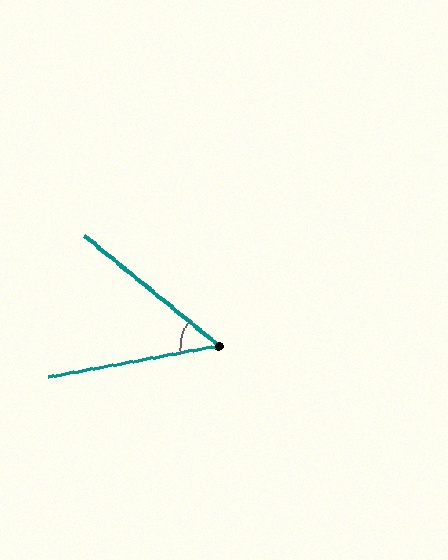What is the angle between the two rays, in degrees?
Approximately 50 degrees.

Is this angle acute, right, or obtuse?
It is acute.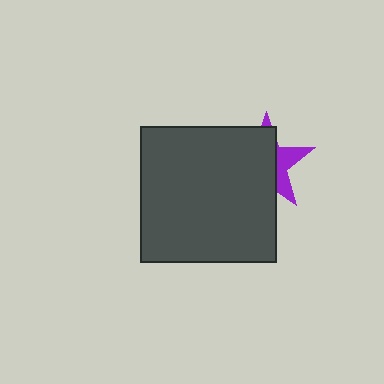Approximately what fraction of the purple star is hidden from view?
Roughly 69% of the purple star is hidden behind the dark gray square.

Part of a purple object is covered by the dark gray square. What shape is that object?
It is a star.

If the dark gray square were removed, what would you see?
You would see the complete purple star.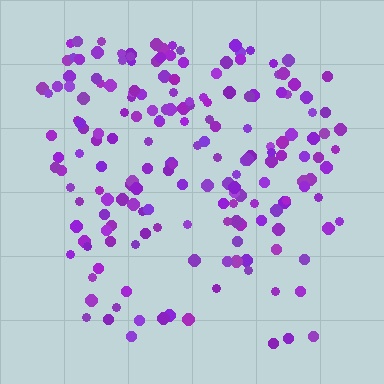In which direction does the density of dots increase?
From bottom to top, with the top side densest.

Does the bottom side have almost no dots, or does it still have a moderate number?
Still a moderate number, just noticeably fewer than the top.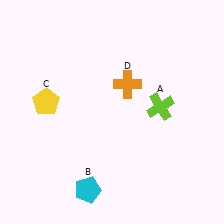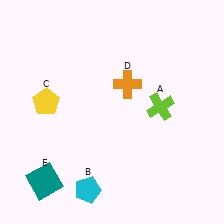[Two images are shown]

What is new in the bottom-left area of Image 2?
A teal square (E) was added in the bottom-left area of Image 2.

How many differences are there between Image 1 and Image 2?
There is 1 difference between the two images.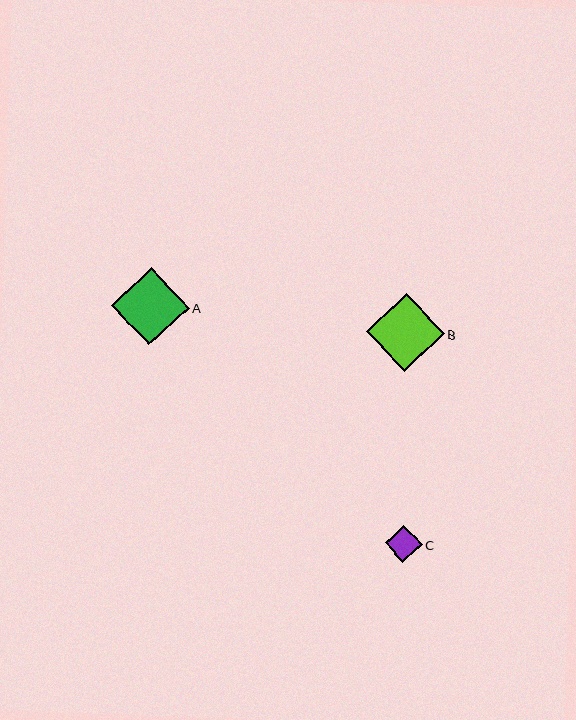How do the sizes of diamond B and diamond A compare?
Diamond B and diamond A are approximately the same size.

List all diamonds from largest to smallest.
From largest to smallest: B, A, C.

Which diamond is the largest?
Diamond B is the largest with a size of approximately 78 pixels.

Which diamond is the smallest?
Diamond C is the smallest with a size of approximately 36 pixels.